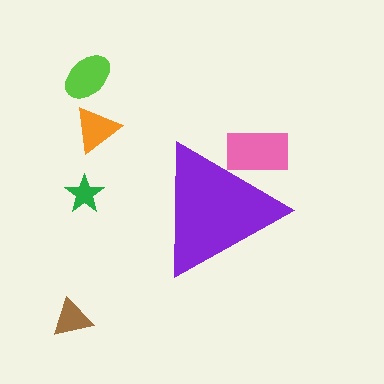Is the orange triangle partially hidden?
No, the orange triangle is fully visible.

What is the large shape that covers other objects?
A purple triangle.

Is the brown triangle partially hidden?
No, the brown triangle is fully visible.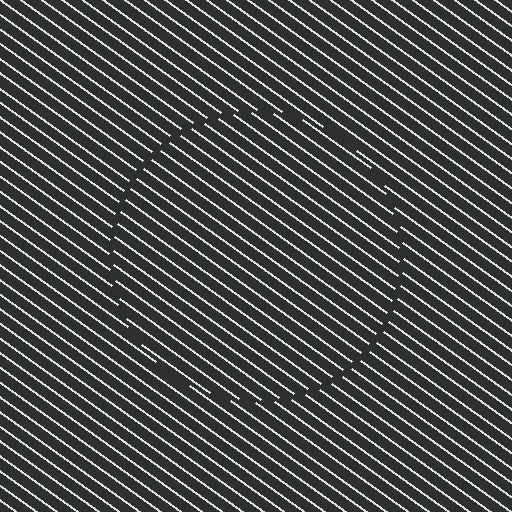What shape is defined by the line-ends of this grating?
An illusory circle. The interior of the shape contains the same grating, shifted by half a period — the contour is defined by the phase discontinuity where line-ends from the inner and outer gratings abut.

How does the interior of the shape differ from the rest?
The interior of the shape contains the same grating, shifted by half a period — the contour is defined by the phase discontinuity where line-ends from the inner and outer gratings abut.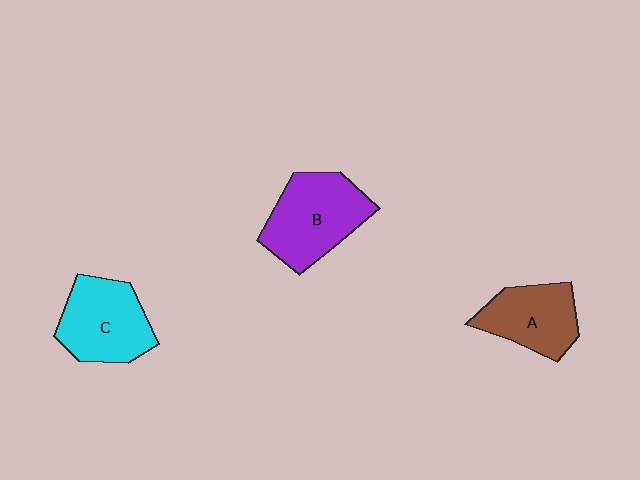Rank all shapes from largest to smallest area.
From largest to smallest: B (purple), C (cyan), A (brown).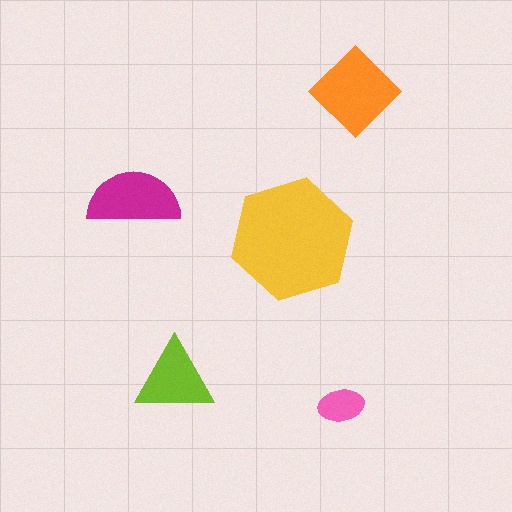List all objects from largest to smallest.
The yellow hexagon, the orange diamond, the magenta semicircle, the lime triangle, the pink ellipse.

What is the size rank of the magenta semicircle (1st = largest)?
3rd.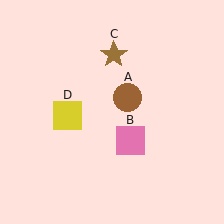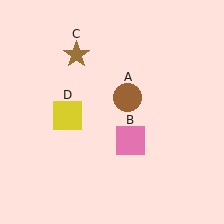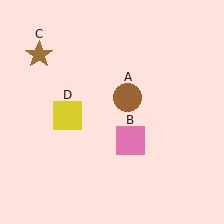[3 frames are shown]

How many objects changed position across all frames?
1 object changed position: brown star (object C).